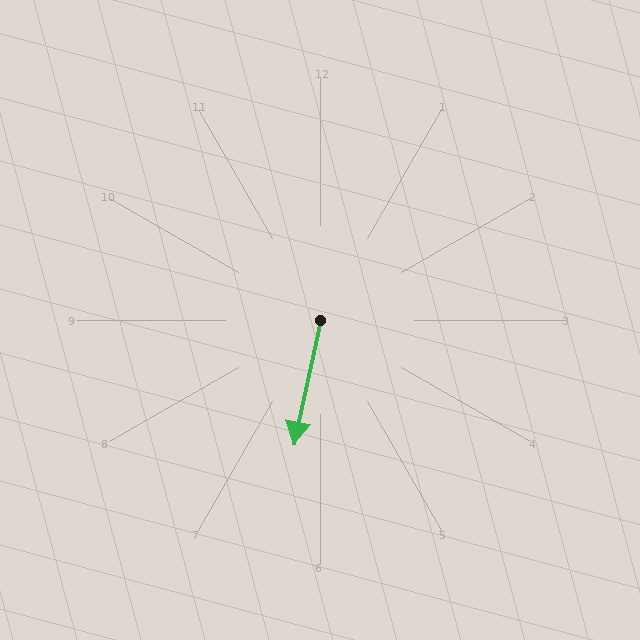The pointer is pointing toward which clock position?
Roughly 6 o'clock.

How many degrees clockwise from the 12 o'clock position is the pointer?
Approximately 192 degrees.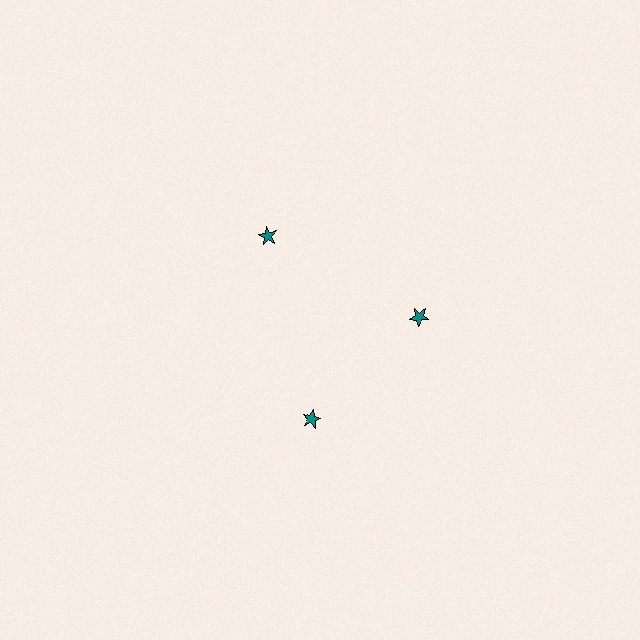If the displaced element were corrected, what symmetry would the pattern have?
It would have 3-fold rotational symmetry — the pattern would map onto itself every 120 degrees.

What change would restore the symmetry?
The symmetry would be restored by rotating it back into even spacing with its neighbors so that all 3 stars sit at equal angles and equal distance from the center.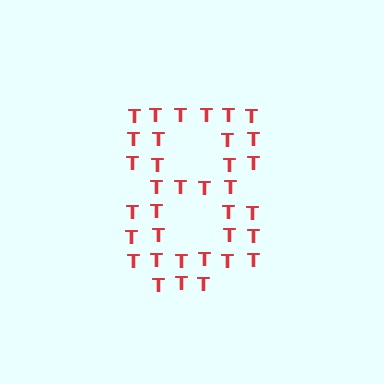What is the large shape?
The large shape is the digit 8.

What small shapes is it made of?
It is made of small letter T's.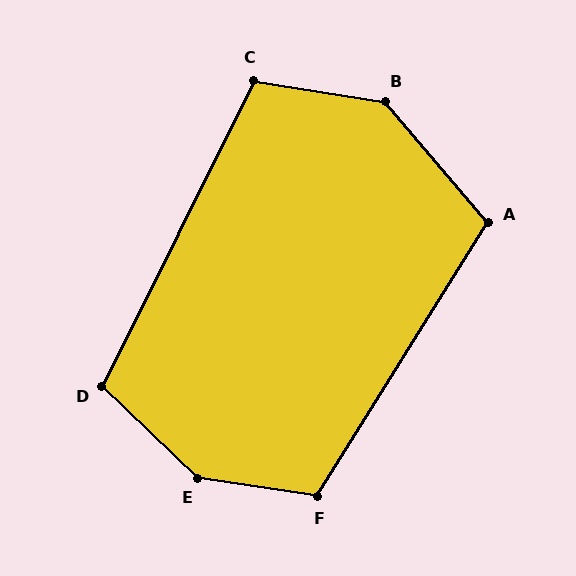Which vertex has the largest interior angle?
E, at approximately 145 degrees.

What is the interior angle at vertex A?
Approximately 108 degrees (obtuse).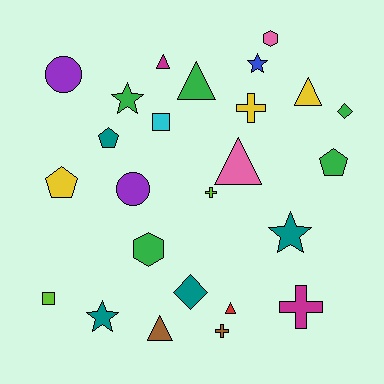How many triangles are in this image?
There are 6 triangles.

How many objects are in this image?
There are 25 objects.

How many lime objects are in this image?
There are 2 lime objects.